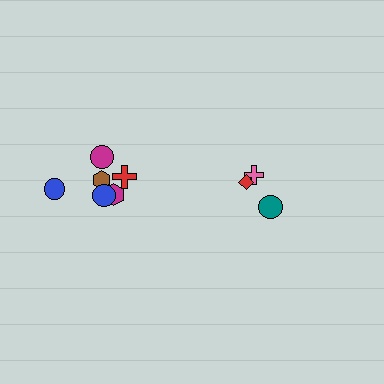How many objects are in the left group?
There are 6 objects.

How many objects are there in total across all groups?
There are 9 objects.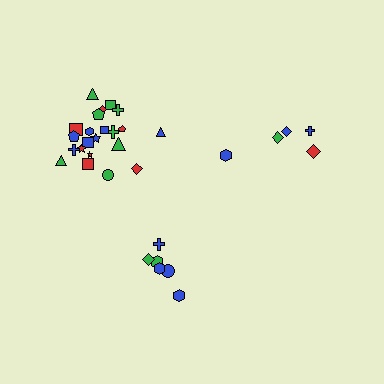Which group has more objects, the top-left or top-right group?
The top-left group.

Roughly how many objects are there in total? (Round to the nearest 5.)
Roughly 35 objects in total.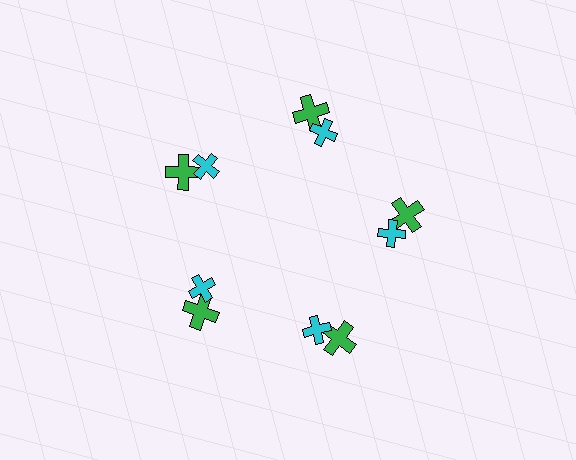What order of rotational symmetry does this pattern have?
This pattern has 5-fold rotational symmetry.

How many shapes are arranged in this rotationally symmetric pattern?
There are 10 shapes, arranged in 5 groups of 2.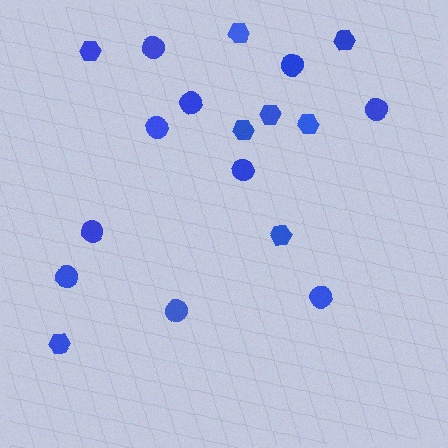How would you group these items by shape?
There are 2 groups: one group of circles (10) and one group of hexagons (8).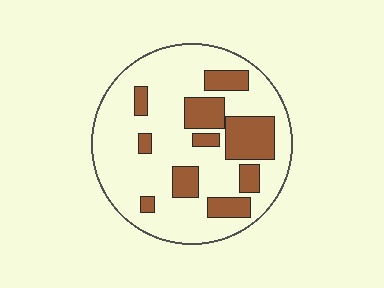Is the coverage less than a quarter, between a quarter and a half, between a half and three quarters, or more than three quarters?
Between a quarter and a half.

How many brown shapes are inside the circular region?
10.